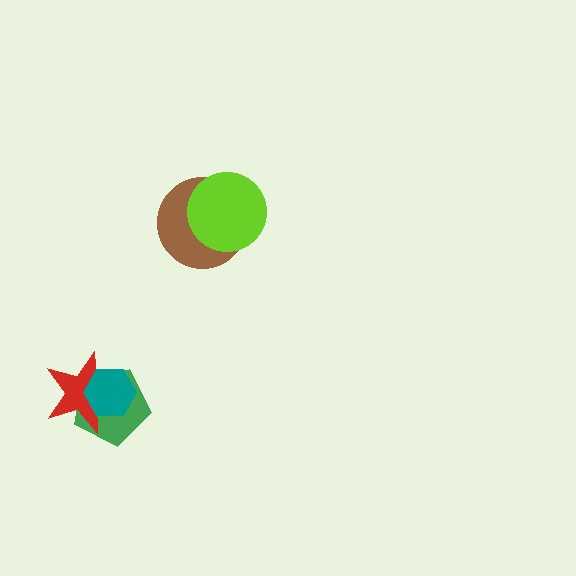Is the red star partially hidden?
Yes, it is partially covered by another shape.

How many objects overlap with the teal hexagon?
2 objects overlap with the teal hexagon.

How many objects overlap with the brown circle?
1 object overlaps with the brown circle.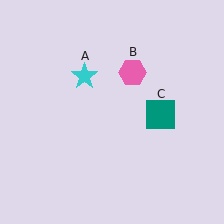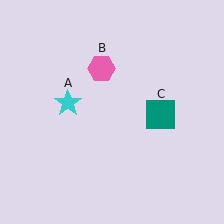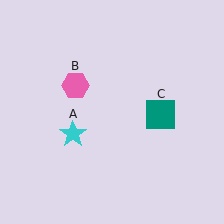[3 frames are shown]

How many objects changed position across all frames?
2 objects changed position: cyan star (object A), pink hexagon (object B).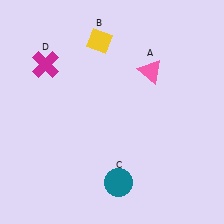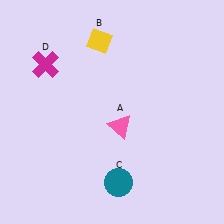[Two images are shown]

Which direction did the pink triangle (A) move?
The pink triangle (A) moved down.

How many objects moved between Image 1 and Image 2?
1 object moved between the two images.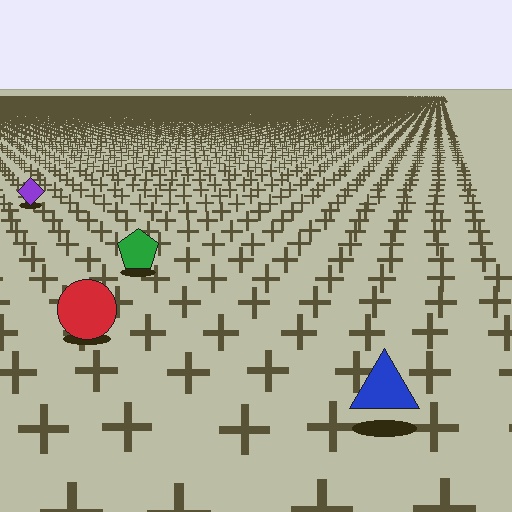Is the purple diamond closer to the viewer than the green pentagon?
No. The green pentagon is closer — you can tell from the texture gradient: the ground texture is coarser near it.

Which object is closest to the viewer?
The blue triangle is closest. The texture marks near it are larger and more spread out.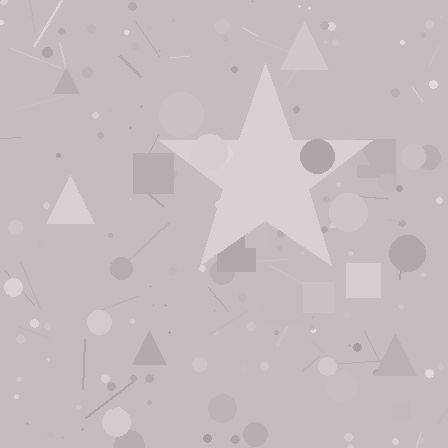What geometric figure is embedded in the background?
A star is embedded in the background.